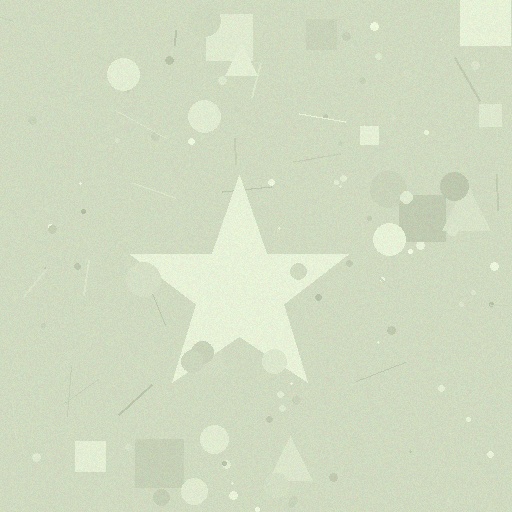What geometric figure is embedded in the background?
A star is embedded in the background.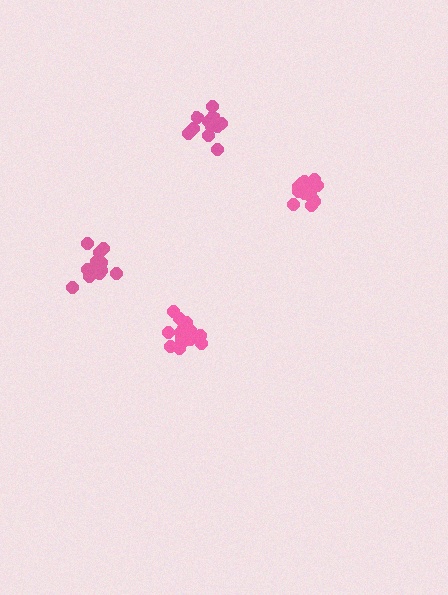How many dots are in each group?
Group 1: 14 dots, Group 2: 16 dots, Group 3: 12 dots, Group 4: 15 dots (57 total).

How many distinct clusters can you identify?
There are 4 distinct clusters.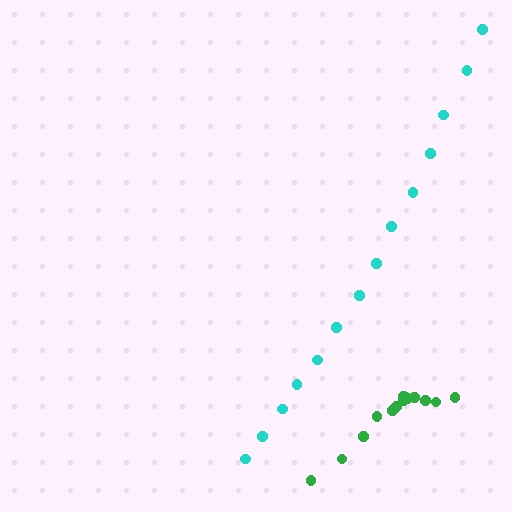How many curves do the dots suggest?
There are 2 distinct paths.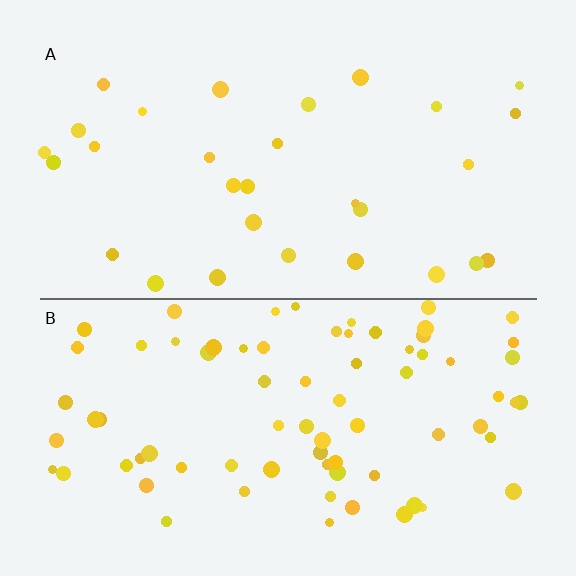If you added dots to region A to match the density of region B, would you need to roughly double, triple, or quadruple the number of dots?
Approximately triple.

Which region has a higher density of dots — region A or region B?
B (the bottom).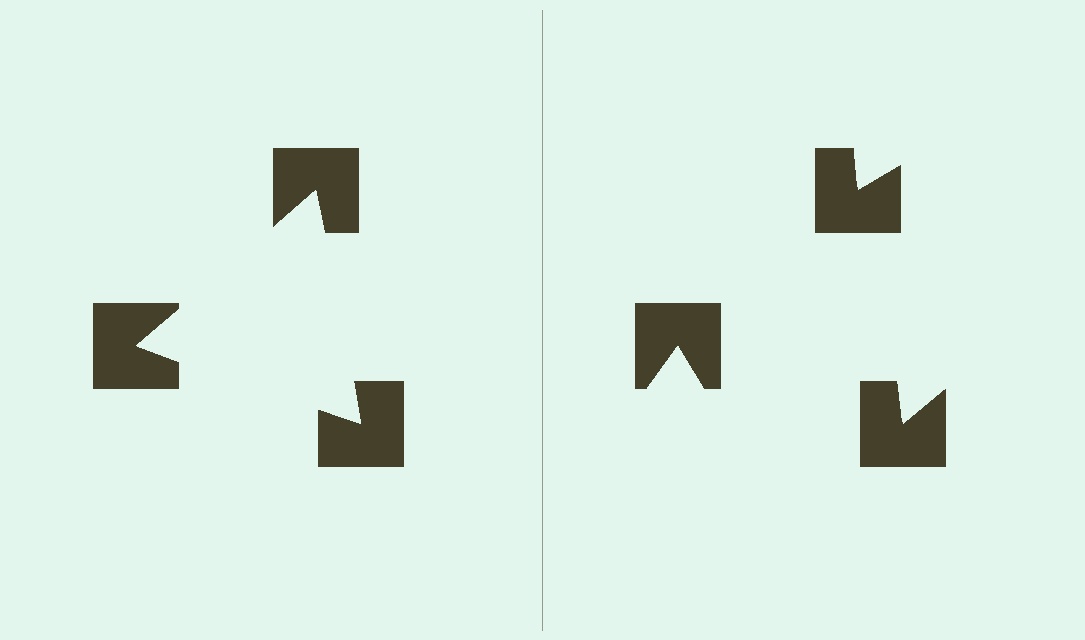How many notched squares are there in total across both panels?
6 — 3 on each side.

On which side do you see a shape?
An illusory triangle appears on the left side. On the right side the wedge cuts are rotated, so no coherent shape forms.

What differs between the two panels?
The notched squares are positioned identically on both sides; only the wedge orientations differ. On the left they align to a triangle; on the right they are misaligned.